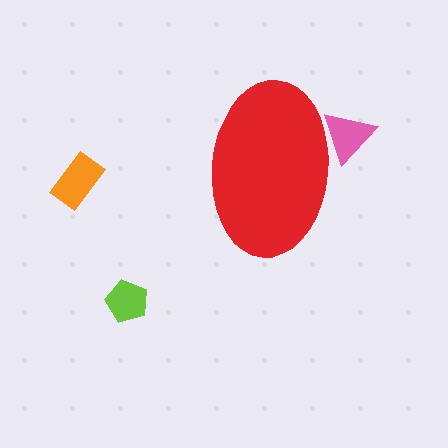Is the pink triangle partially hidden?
Yes, the pink triangle is partially hidden behind the red ellipse.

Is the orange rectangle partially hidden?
No, the orange rectangle is fully visible.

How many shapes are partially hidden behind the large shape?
1 shape is partially hidden.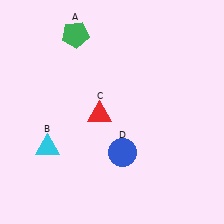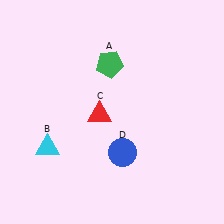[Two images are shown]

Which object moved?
The green pentagon (A) moved right.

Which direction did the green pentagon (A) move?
The green pentagon (A) moved right.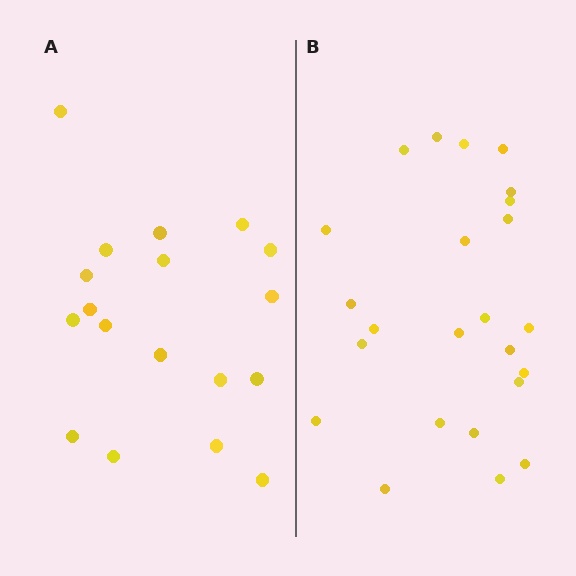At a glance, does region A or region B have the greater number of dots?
Region B (the right region) has more dots.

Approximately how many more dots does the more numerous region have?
Region B has about 6 more dots than region A.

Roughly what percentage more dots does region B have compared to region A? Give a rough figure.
About 35% more.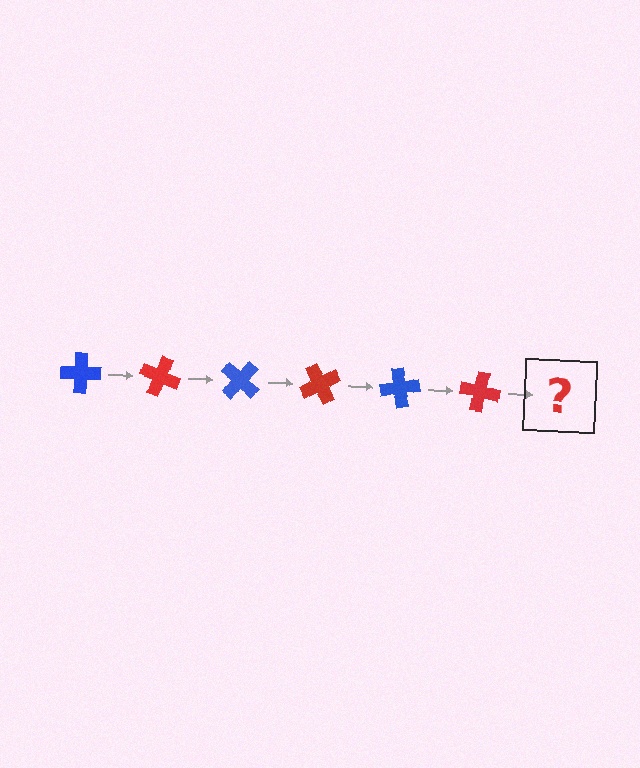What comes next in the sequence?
The next element should be a blue cross, rotated 120 degrees from the start.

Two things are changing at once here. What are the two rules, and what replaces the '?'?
The two rules are that it rotates 20 degrees each step and the color cycles through blue and red. The '?' should be a blue cross, rotated 120 degrees from the start.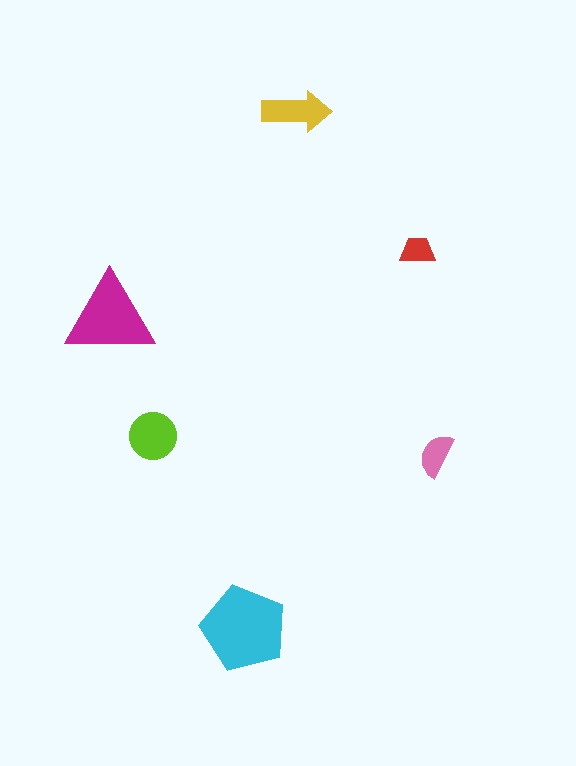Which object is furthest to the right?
The pink semicircle is rightmost.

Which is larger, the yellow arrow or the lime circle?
The lime circle.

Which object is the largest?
The cyan pentagon.